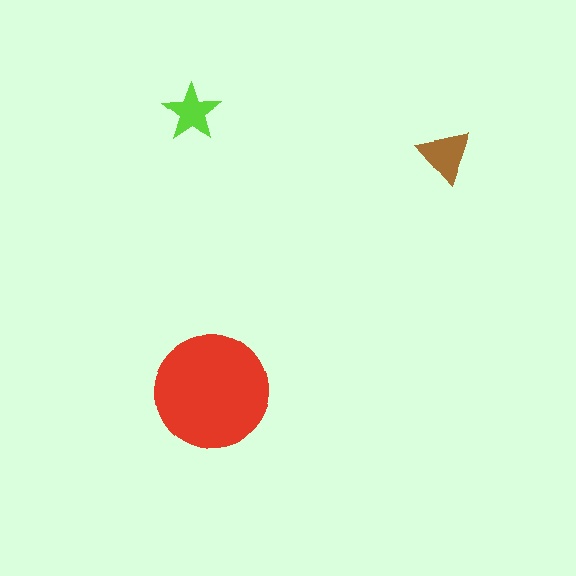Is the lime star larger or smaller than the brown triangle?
Smaller.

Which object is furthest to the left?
The lime star is leftmost.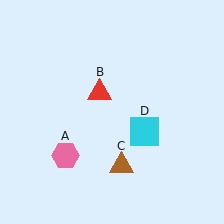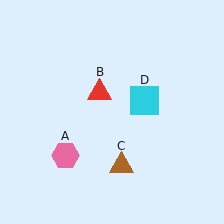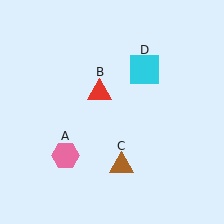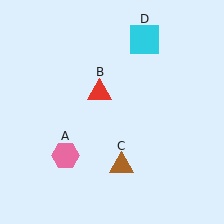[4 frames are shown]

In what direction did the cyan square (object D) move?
The cyan square (object D) moved up.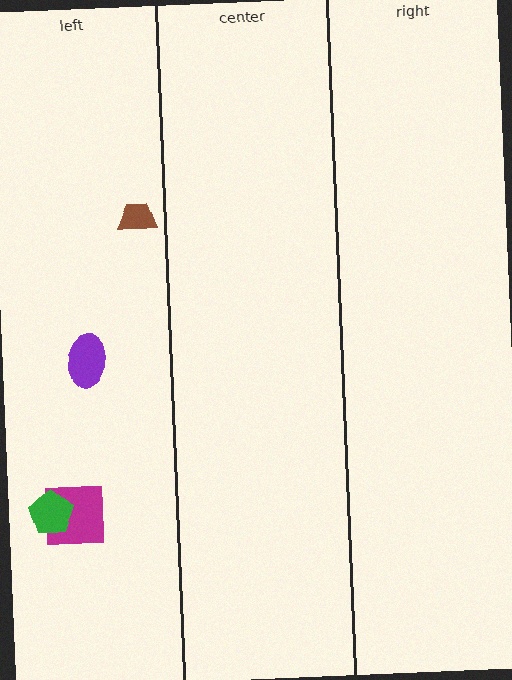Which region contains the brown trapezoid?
The left region.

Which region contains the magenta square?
The left region.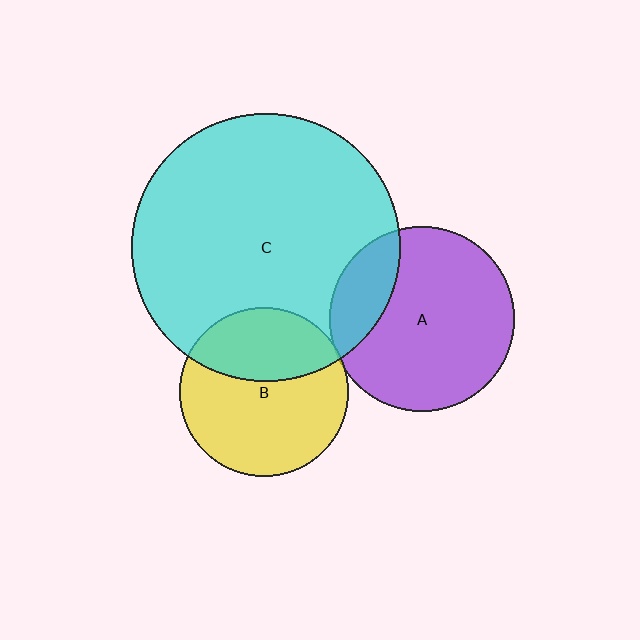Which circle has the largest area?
Circle C (cyan).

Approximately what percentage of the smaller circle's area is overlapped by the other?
Approximately 20%.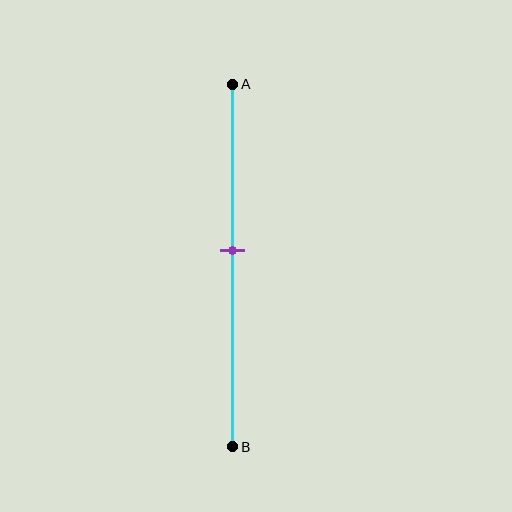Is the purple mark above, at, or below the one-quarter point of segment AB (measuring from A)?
The purple mark is below the one-quarter point of segment AB.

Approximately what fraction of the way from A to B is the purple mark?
The purple mark is approximately 45% of the way from A to B.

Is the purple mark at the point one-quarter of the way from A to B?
No, the mark is at about 45% from A, not at the 25% one-quarter point.